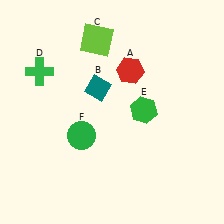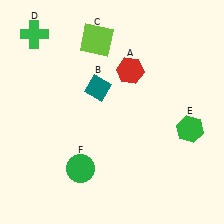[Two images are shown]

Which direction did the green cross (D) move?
The green cross (D) moved up.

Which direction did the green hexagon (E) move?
The green hexagon (E) moved right.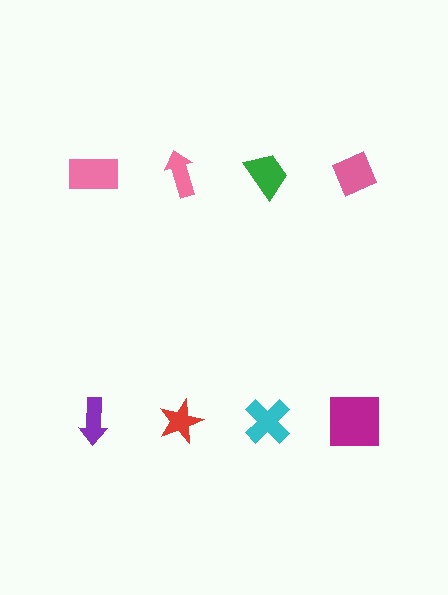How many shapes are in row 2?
4 shapes.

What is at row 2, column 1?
A purple arrow.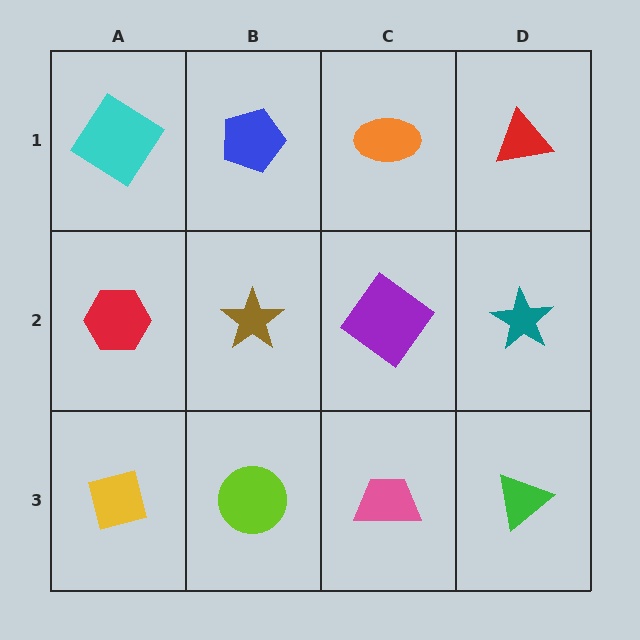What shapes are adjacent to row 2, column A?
A cyan diamond (row 1, column A), a yellow square (row 3, column A), a brown star (row 2, column B).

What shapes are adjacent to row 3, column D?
A teal star (row 2, column D), a pink trapezoid (row 3, column C).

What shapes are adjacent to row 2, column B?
A blue pentagon (row 1, column B), a lime circle (row 3, column B), a red hexagon (row 2, column A), a purple diamond (row 2, column C).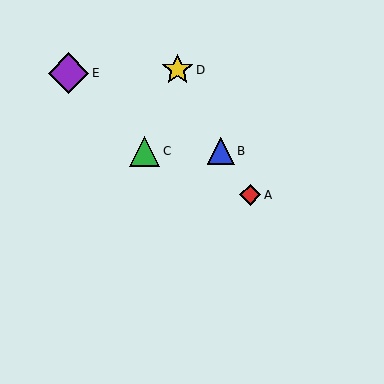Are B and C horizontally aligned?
Yes, both are at y≈151.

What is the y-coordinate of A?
Object A is at y≈195.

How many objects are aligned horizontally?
2 objects (B, C) are aligned horizontally.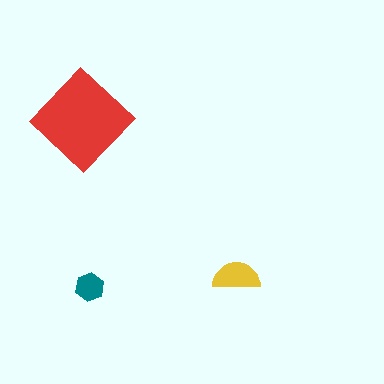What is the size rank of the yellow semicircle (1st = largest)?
2nd.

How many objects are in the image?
There are 3 objects in the image.